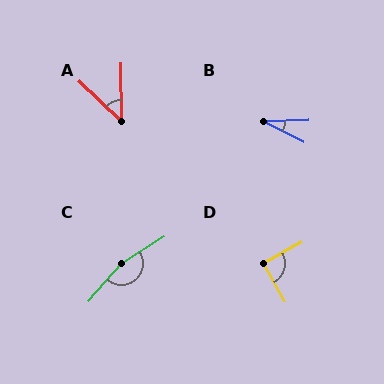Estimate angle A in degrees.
Approximately 47 degrees.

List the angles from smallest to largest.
B (28°), A (47°), D (90°), C (163°).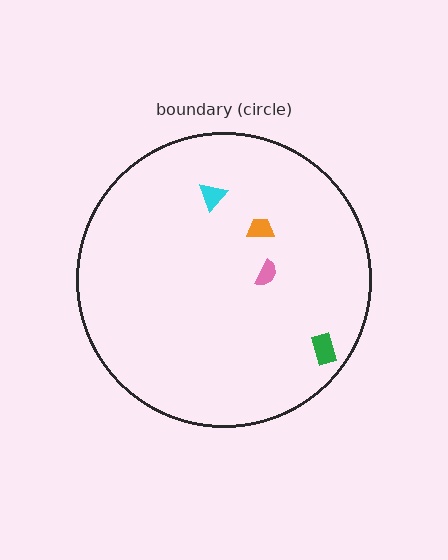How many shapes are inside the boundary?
4 inside, 0 outside.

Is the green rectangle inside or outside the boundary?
Inside.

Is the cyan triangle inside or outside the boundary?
Inside.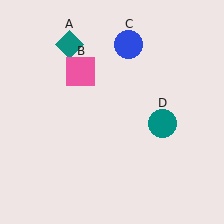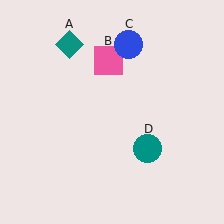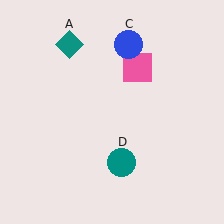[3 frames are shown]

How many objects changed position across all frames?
2 objects changed position: pink square (object B), teal circle (object D).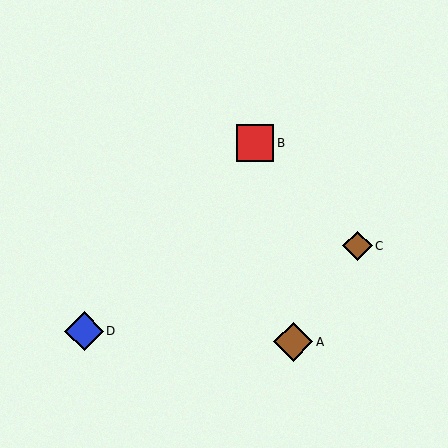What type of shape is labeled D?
Shape D is a blue diamond.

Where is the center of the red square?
The center of the red square is at (255, 143).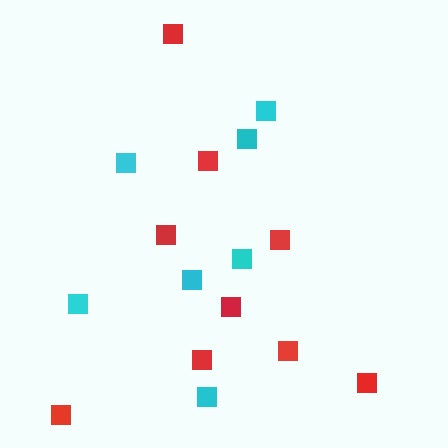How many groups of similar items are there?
There are 2 groups: one group of red squares (9) and one group of cyan squares (7).